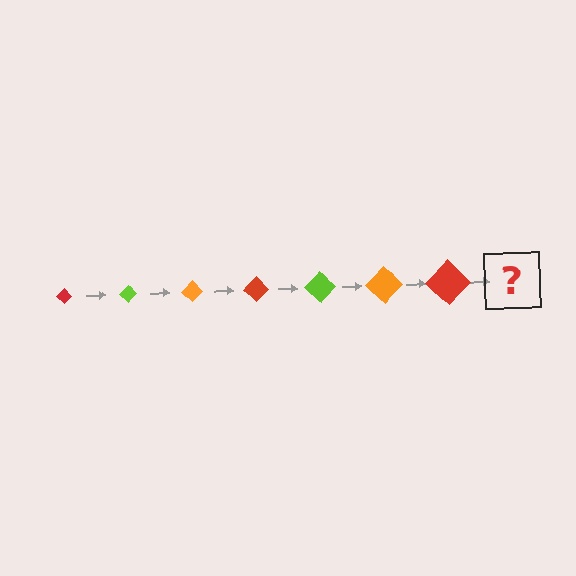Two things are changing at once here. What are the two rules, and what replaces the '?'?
The two rules are that the diamond grows larger each step and the color cycles through red, lime, and orange. The '?' should be a lime diamond, larger than the previous one.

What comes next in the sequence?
The next element should be a lime diamond, larger than the previous one.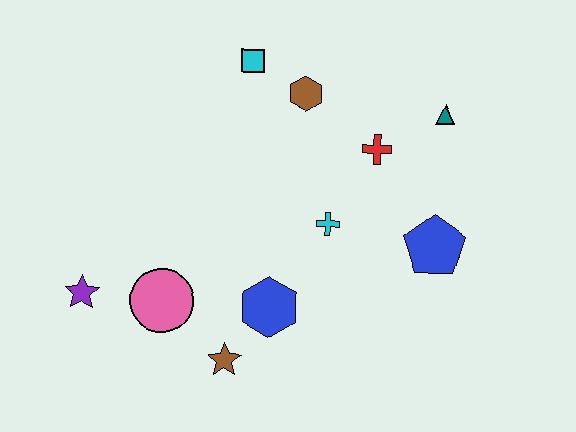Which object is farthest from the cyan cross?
The purple star is farthest from the cyan cross.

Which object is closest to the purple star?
The pink circle is closest to the purple star.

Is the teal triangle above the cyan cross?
Yes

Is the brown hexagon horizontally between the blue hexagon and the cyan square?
No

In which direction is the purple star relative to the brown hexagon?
The purple star is to the left of the brown hexagon.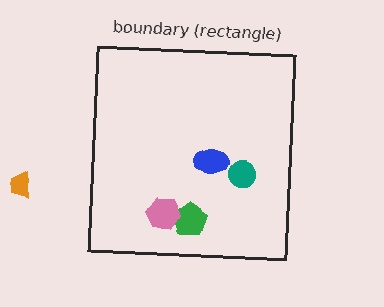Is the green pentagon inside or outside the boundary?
Inside.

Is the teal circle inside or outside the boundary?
Inside.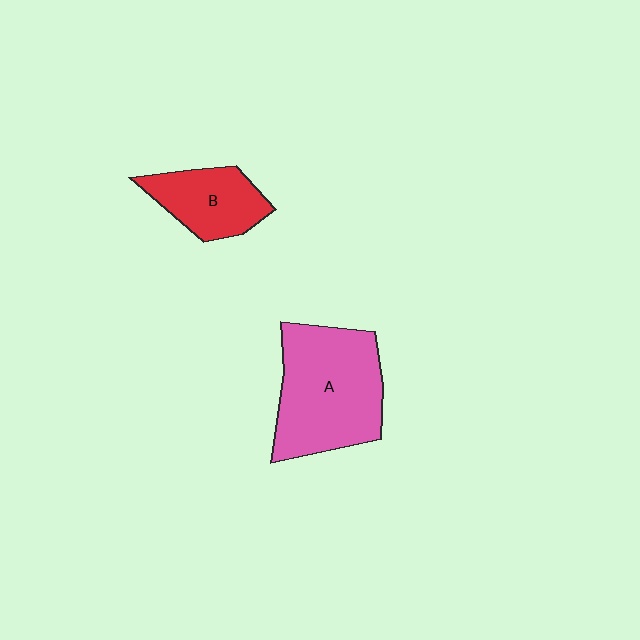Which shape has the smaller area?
Shape B (red).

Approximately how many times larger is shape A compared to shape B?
Approximately 1.9 times.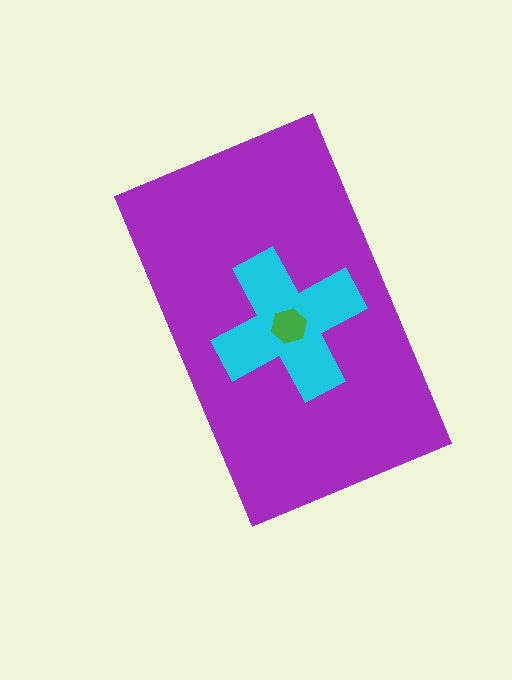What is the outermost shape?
The purple rectangle.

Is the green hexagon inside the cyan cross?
Yes.